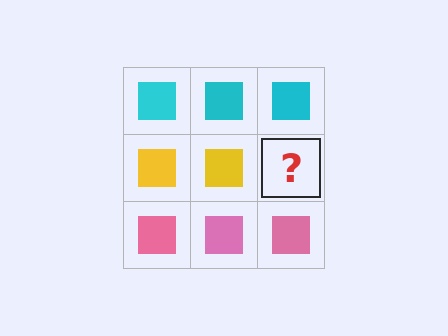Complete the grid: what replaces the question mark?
The question mark should be replaced with a yellow square.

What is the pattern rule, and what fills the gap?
The rule is that each row has a consistent color. The gap should be filled with a yellow square.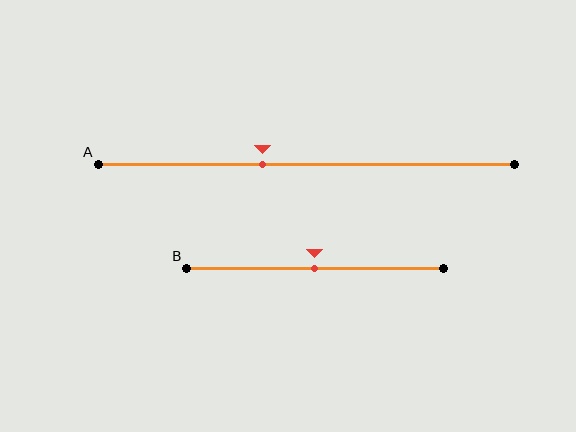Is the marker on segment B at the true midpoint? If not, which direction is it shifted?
Yes, the marker on segment B is at the true midpoint.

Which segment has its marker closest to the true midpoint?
Segment B has its marker closest to the true midpoint.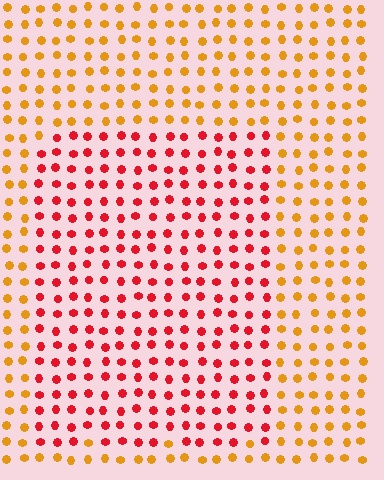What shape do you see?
I see a rectangle.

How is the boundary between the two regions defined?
The boundary is defined purely by a slight shift in hue (about 44 degrees). Spacing, size, and orientation are identical on both sides.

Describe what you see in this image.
The image is filled with small orange elements in a uniform arrangement. A rectangle-shaped region is visible where the elements are tinted to a slightly different hue, forming a subtle color boundary.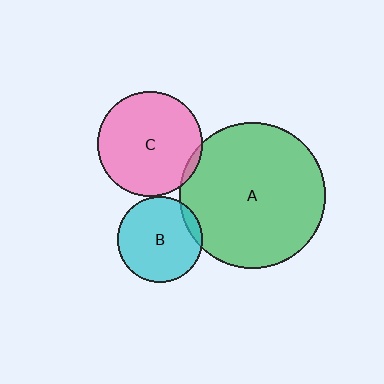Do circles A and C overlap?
Yes.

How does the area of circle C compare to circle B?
Approximately 1.5 times.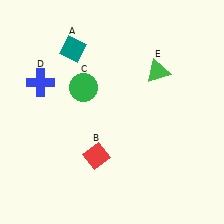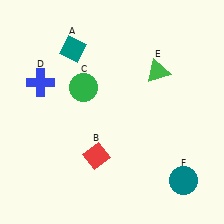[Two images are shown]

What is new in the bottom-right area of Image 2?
A teal circle (F) was added in the bottom-right area of Image 2.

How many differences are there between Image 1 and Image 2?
There is 1 difference between the two images.